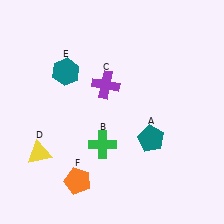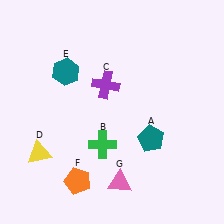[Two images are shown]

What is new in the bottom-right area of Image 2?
A pink triangle (G) was added in the bottom-right area of Image 2.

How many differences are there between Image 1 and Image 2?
There is 1 difference between the two images.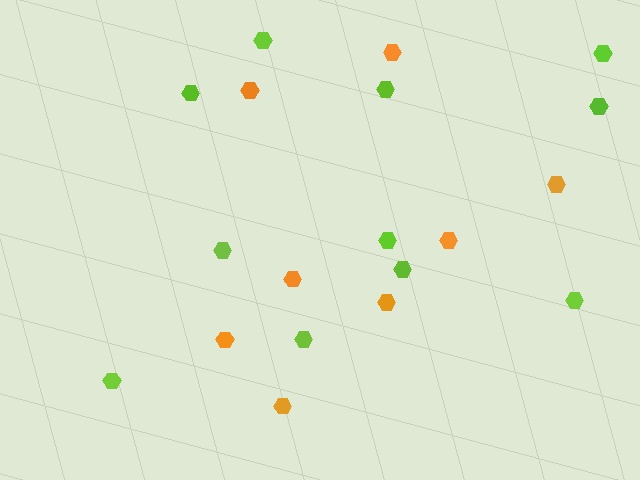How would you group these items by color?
There are 2 groups: one group of lime hexagons (11) and one group of orange hexagons (8).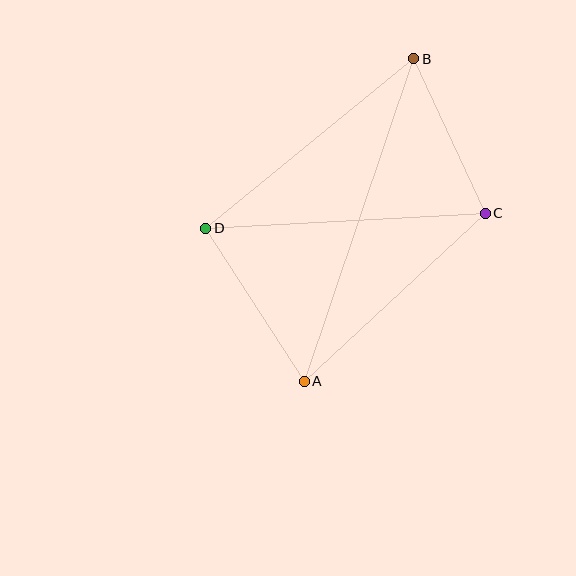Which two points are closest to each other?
Points B and C are closest to each other.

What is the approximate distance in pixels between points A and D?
The distance between A and D is approximately 182 pixels.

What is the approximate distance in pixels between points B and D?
The distance between B and D is approximately 268 pixels.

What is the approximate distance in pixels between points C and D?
The distance between C and D is approximately 280 pixels.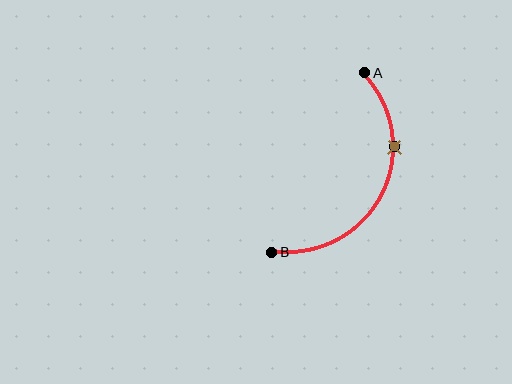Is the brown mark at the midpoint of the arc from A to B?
No. The brown mark lies on the arc but is closer to endpoint A. The arc midpoint would be at the point on the curve equidistant along the arc from both A and B.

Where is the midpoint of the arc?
The arc midpoint is the point on the curve farthest from the straight line joining A and B. It sits to the right of that line.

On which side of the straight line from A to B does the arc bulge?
The arc bulges to the right of the straight line connecting A and B.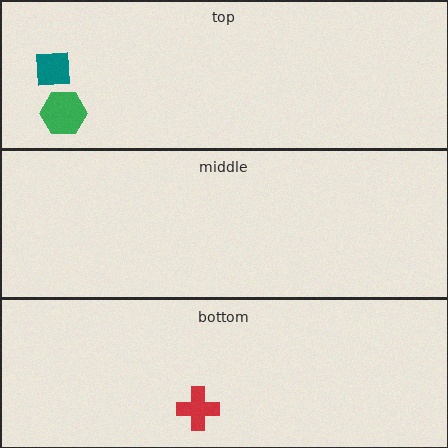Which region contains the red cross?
The bottom region.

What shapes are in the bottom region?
The red cross.